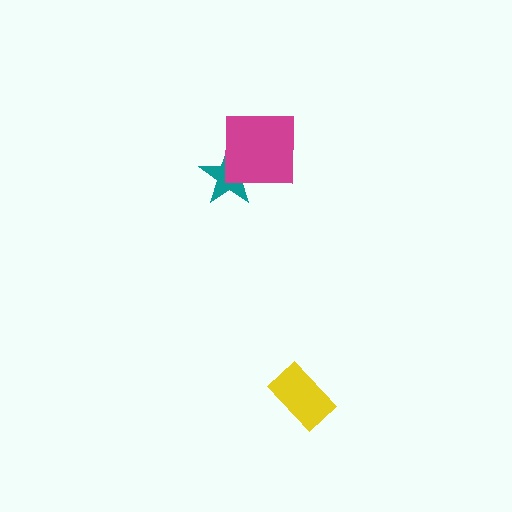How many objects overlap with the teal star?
1 object overlaps with the teal star.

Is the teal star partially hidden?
Yes, it is partially covered by another shape.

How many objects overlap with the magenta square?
1 object overlaps with the magenta square.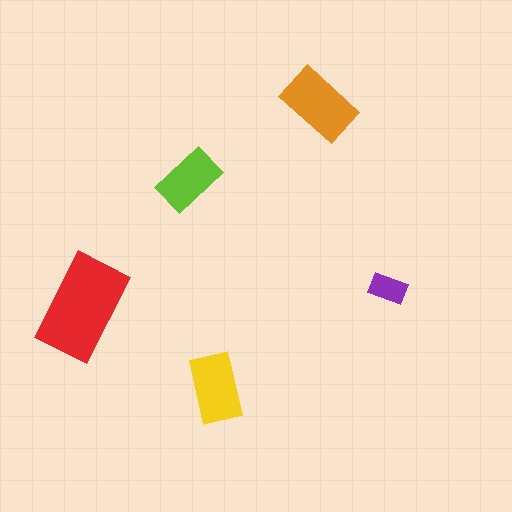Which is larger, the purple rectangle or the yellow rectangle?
The yellow one.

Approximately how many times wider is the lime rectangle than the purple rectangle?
About 1.5 times wider.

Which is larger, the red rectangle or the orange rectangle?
The red one.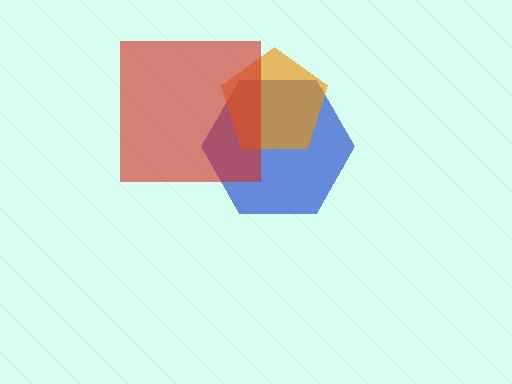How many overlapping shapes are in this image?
There are 3 overlapping shapes in the image.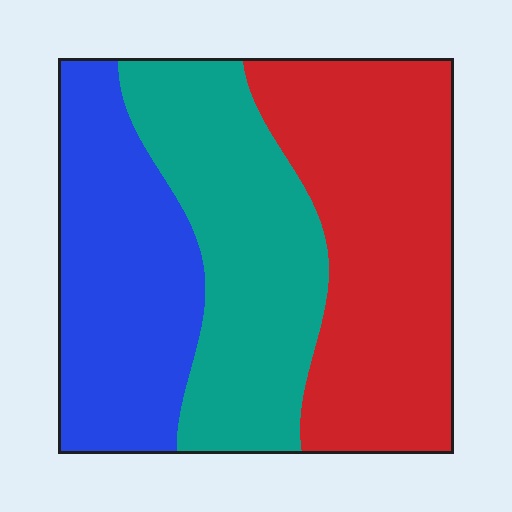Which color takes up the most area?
Red, at roughly 40%.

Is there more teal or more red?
Red.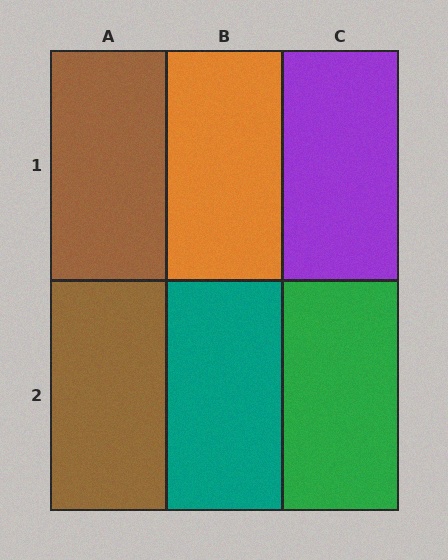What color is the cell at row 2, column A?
Brown.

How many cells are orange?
1 cell is orange.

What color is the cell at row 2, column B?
Teal.